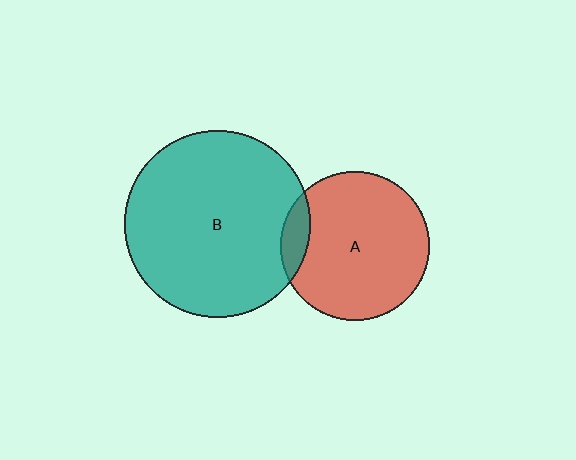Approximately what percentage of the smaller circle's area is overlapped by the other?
Approximately 10%.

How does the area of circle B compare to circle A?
Approximately 1.6 times.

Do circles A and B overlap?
Yes.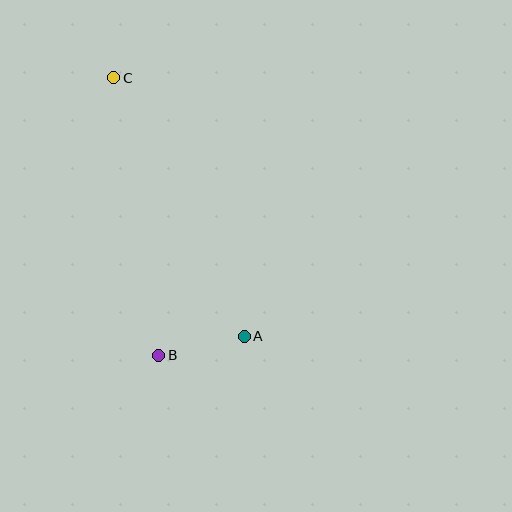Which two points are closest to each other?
Points A and B are closest to each other.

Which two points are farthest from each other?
Points A and C are farthest from each other.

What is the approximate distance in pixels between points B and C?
The distance between B and C is approximately 281 pixels.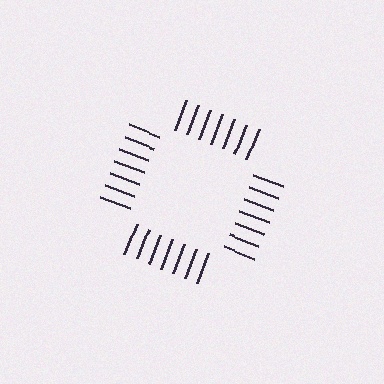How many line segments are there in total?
28 — 7 along each of the 4 edges.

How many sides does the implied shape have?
4 sides — the line-ends trace a square.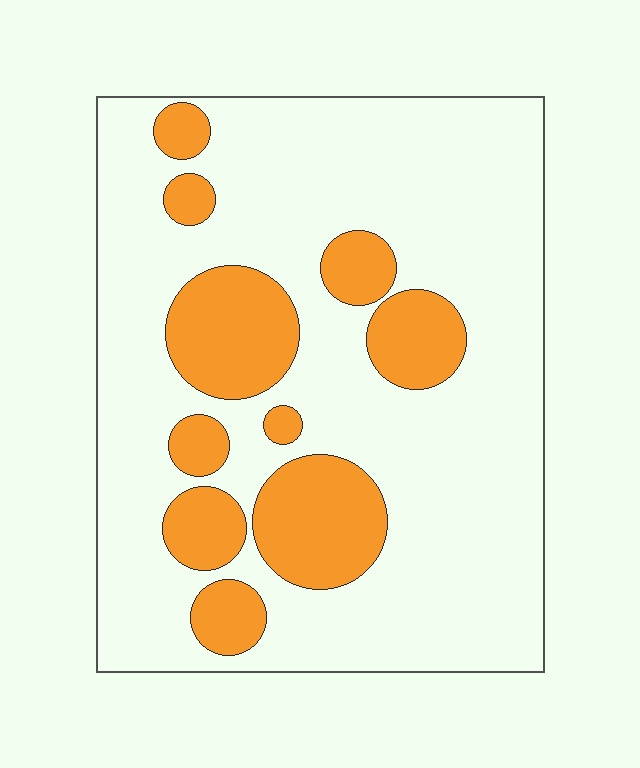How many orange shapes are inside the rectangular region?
10.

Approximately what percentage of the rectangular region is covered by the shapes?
Approximately 25%.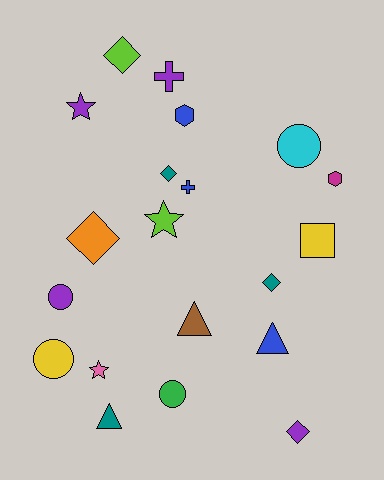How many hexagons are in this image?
There are 2 hexagons.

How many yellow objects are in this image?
There are 2 yellow objects.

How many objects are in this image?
There are 20 objects.